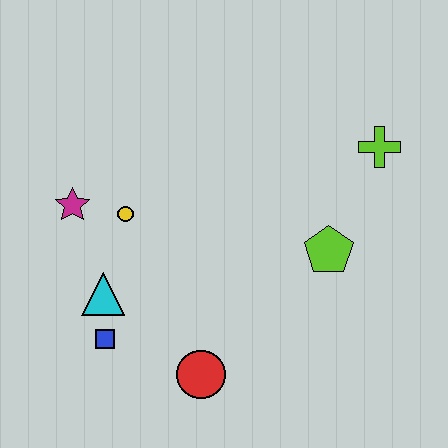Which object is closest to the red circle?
The blue square is closest to the red circle.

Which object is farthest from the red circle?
The lime cross is farthest from the red circle.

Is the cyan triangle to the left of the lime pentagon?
Yes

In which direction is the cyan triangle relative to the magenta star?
The cyan triangle is below the magenta star.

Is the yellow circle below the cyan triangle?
No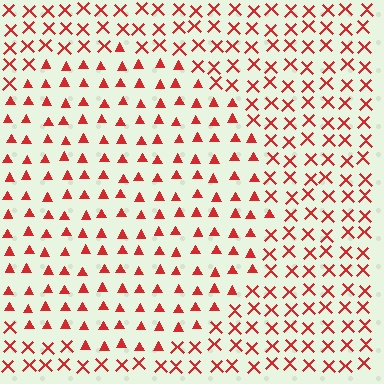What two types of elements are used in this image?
The image uses triangles inside the circle region and X marks outside it.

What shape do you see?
I see a circle.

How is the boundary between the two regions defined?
The boundary is defined by a change in element shape: triangles inside vs. X marks outside. All elements share the same color and spacing.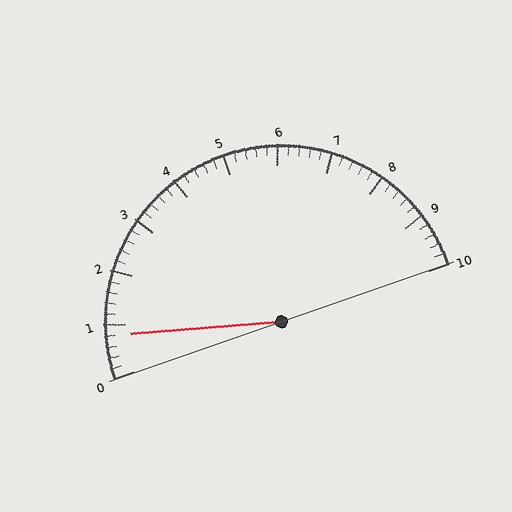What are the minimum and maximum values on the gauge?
The gauge ranges from 0 to 10.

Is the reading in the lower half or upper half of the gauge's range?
The reading is in the lower half of the range (0 to 10).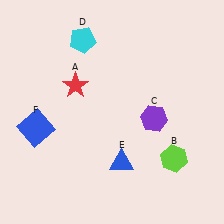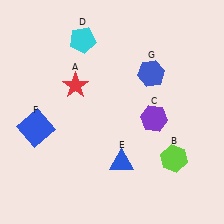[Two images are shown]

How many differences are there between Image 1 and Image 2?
There is 1 difference between the two images.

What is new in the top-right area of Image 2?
A blue hexagon (G) was added in the top-right area of Image 2.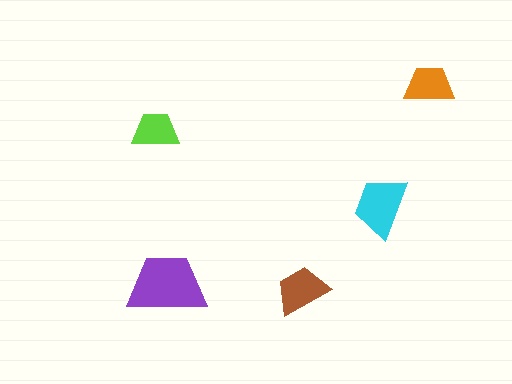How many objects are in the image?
There are 5 objects in the image.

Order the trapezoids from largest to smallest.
the purple one, the cyan one, the brown one, the orange one, the lime one.